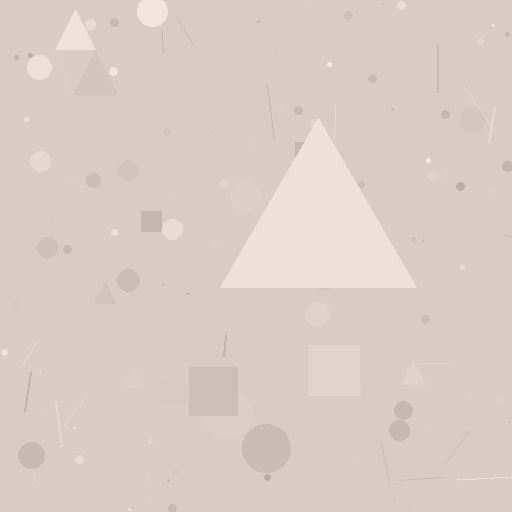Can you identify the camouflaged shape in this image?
The camouflaged shape is a triangle.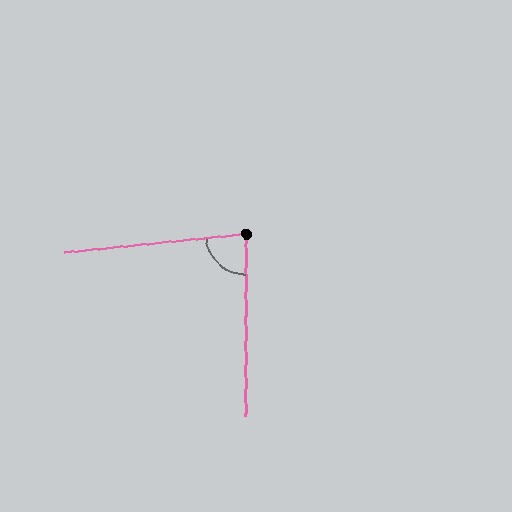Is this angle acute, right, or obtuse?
It is acute.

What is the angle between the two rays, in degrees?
Approximately 84 degrees.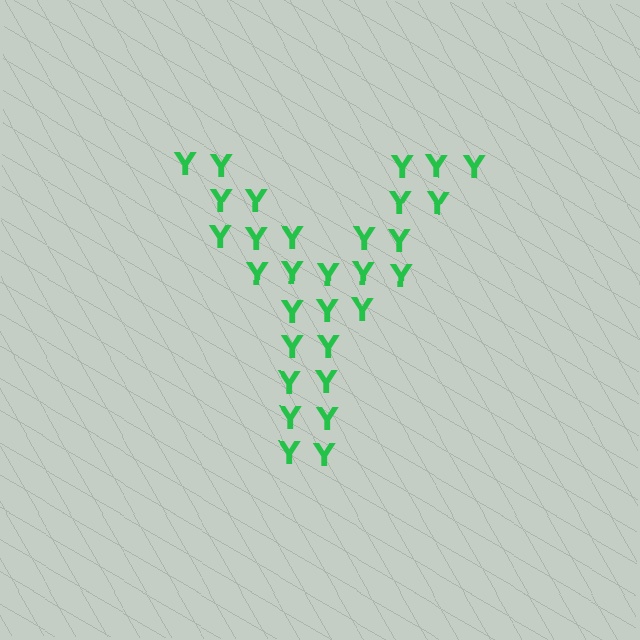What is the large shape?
The large shape is the letter Y.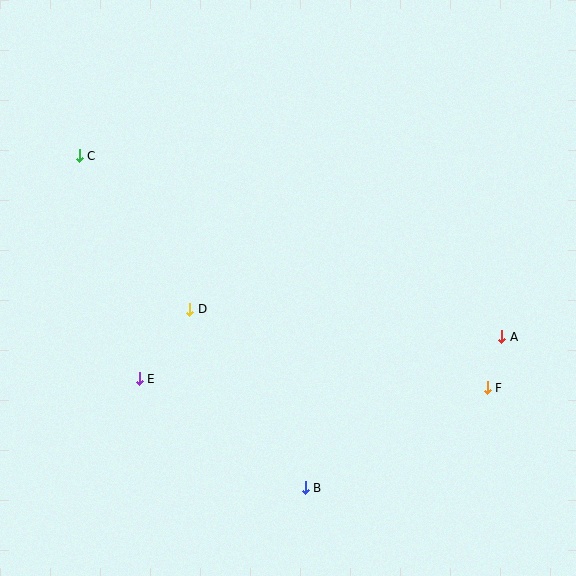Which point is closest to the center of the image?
Point D at (190, 309) is closest to the center.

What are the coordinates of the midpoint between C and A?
The midpoint between C and A is at (290, 246).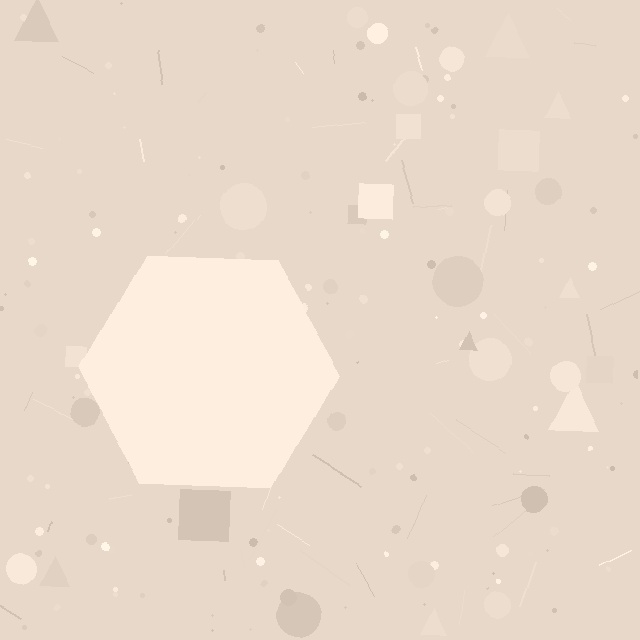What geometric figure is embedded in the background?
A hexagon is embedded in the background.